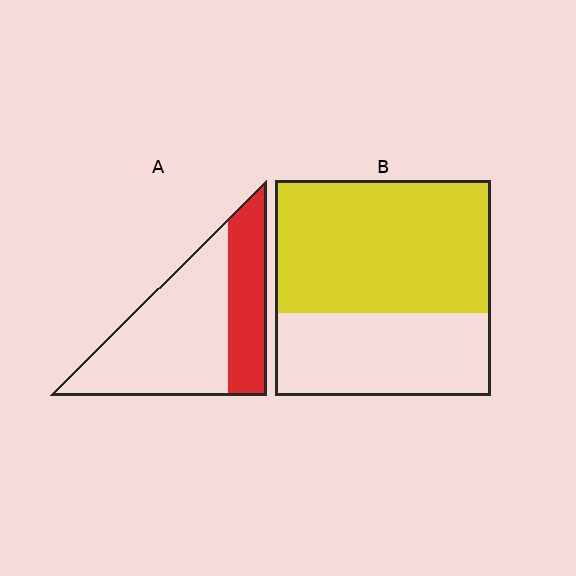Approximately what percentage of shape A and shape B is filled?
A is approximately 35% and B is approximately 60%.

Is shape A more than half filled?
No.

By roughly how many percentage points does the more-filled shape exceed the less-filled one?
By roughly 30 percentage points (B over A).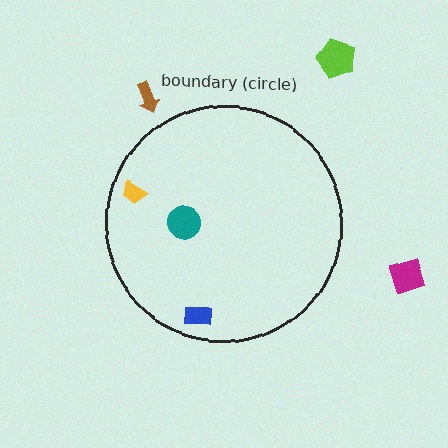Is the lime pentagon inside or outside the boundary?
Outside.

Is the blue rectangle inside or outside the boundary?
Inside.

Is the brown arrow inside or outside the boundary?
Outside.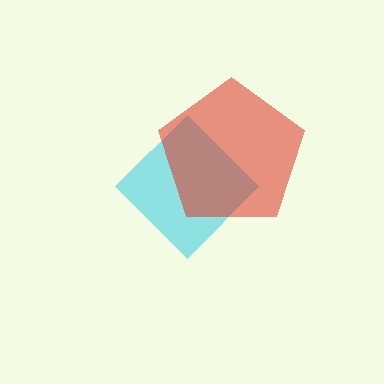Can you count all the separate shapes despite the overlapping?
Yes, there are 2 separate shapes.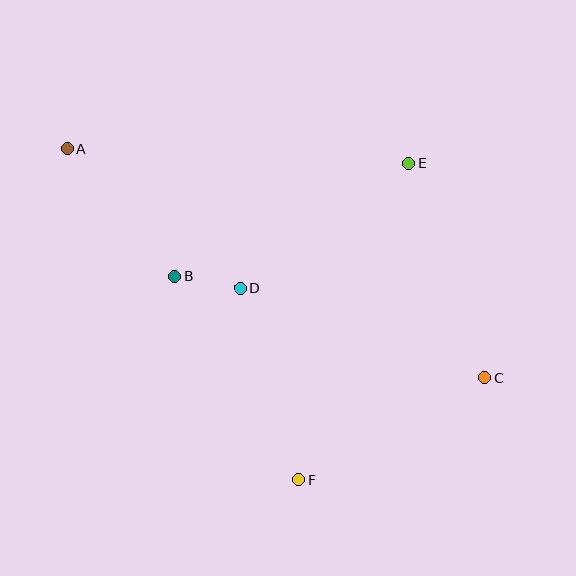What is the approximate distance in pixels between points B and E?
The distance between B and E is approximately 259 pixels.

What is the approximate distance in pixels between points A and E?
The distance between A and E is approximately 342 pixels.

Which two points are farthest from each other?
Points A and C are farthest from each other.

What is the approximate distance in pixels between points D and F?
The distance between D and F is approximately 201 pixels.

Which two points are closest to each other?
Points B and D are closest to each other.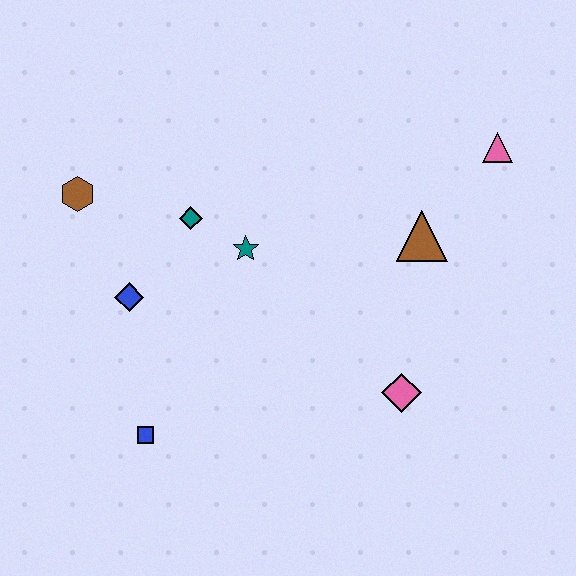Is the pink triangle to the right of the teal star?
Yes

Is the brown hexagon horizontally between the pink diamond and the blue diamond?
No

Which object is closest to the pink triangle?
The brown triangle is closest to the pink triangle.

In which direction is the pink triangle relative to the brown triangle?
The pink triangle is above the brown triangle.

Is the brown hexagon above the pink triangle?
No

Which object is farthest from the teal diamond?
The pink triangle is farthest from the teal diamond.